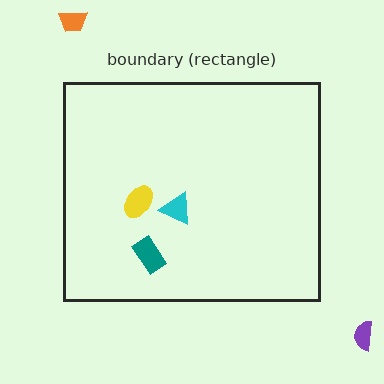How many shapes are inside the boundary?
3 inside, 2 outside.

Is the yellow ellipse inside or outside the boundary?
Inside.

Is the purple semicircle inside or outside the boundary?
Outside.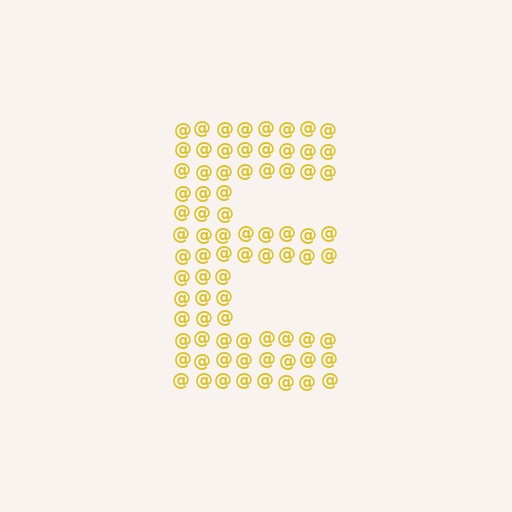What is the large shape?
The large shape is the letter E.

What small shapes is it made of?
It is made of small at signs.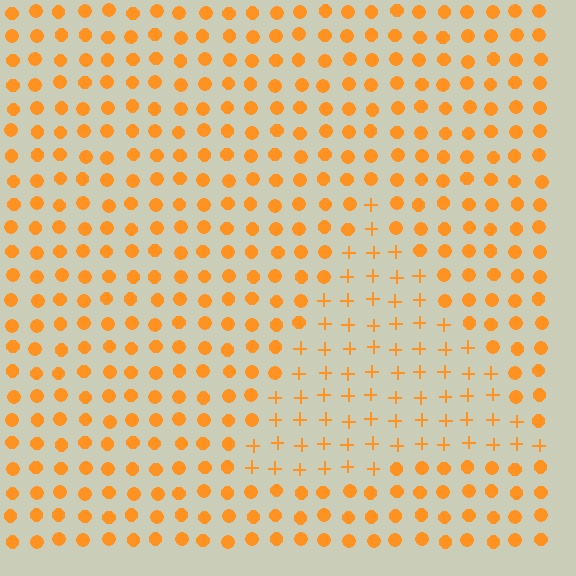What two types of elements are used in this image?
The image uses plus signs inside the triangle region and circles outside it.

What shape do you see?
I see a triangle.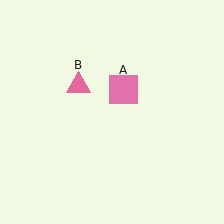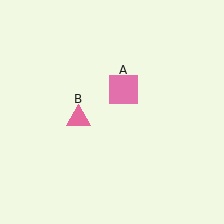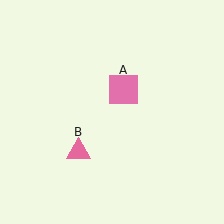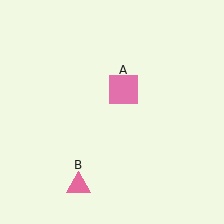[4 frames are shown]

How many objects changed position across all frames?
1 object changed position: pink triangle (object B).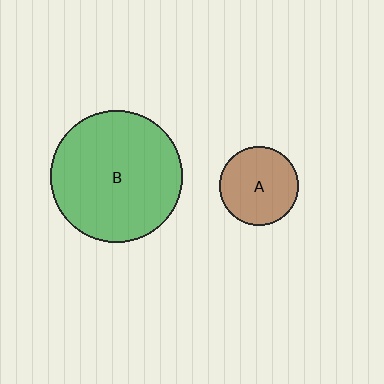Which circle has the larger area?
Circle B (green).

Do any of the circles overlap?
No, none of the circles overlap.